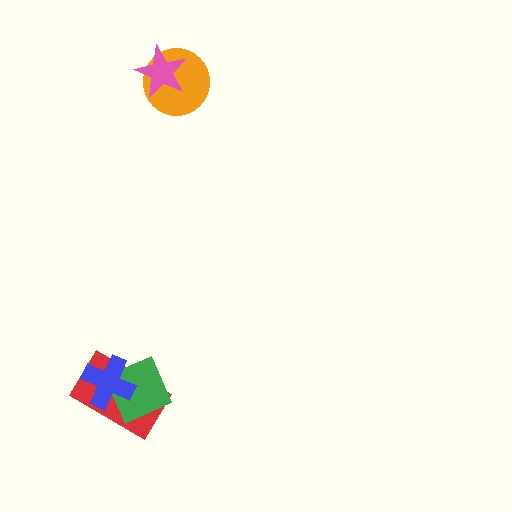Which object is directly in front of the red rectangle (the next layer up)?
The green diamond is directly in front of the red rectangle.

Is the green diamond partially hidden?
Yes, it is partially covered by another shape.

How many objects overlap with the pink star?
1 object overlaps with the pink star.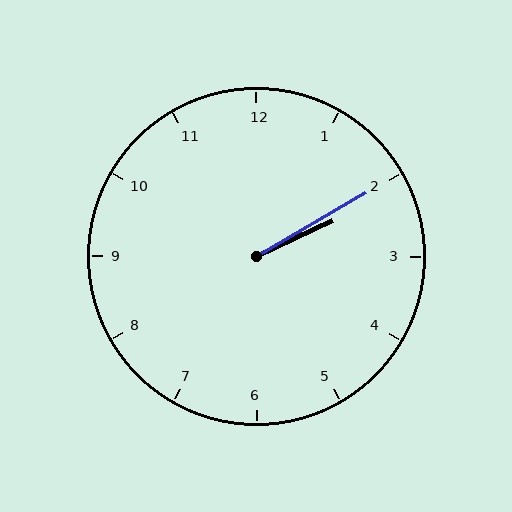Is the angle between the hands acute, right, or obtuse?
It is acute.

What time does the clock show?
2:10.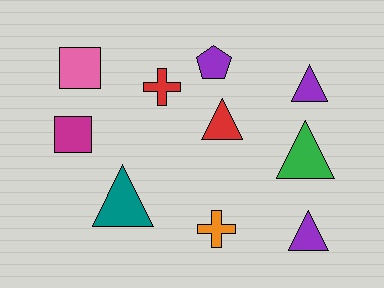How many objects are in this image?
There are 10 objects.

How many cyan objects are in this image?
There are no cyan objects.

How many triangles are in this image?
There are 5 triangles.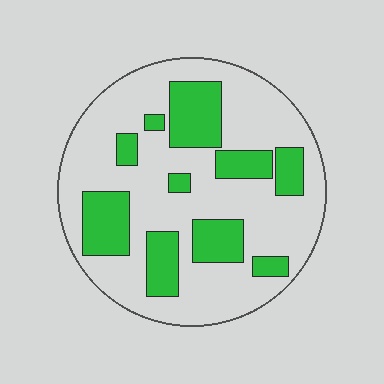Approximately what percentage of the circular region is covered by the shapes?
Approximately 30%.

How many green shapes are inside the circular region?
10.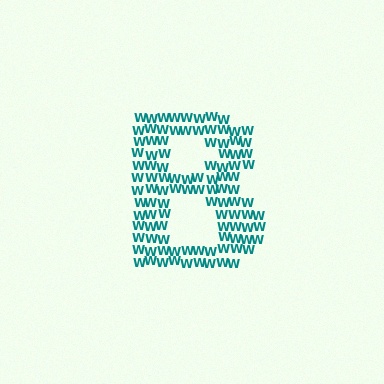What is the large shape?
The large shape is the letter B.